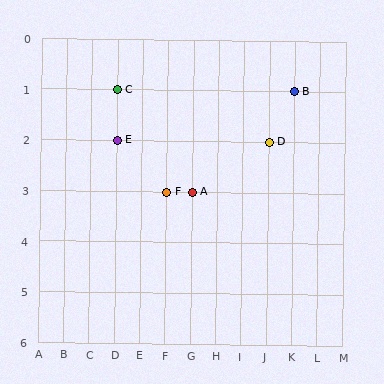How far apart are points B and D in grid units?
Points B and D are 1 column and 1 row apart (about 1.4 grid units diagonally).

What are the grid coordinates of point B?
Point B is at grid coordinates (K, 1).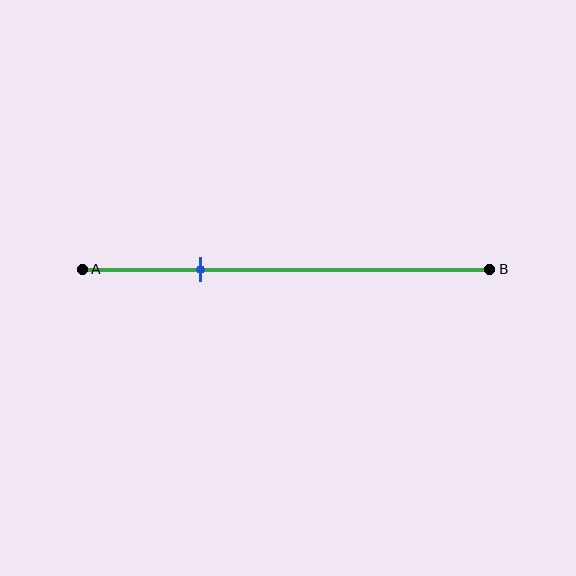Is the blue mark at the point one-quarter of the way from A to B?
No, the mark is at about 30% from A, not at the 25% one-quarter point.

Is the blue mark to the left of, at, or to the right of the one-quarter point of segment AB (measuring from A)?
The blue mark is to the right of the one-quarter point of segment AB.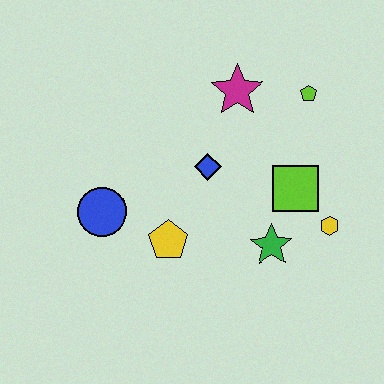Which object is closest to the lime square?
The yellow hexagon is closest to the lime square.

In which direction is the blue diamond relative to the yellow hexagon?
The blue diamond is to the left of the yellow hexagon.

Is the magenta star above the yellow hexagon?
Yes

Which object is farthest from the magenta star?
The blue circle is farthest from the magenta star.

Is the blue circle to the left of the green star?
Yes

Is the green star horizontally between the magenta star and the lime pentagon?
Yes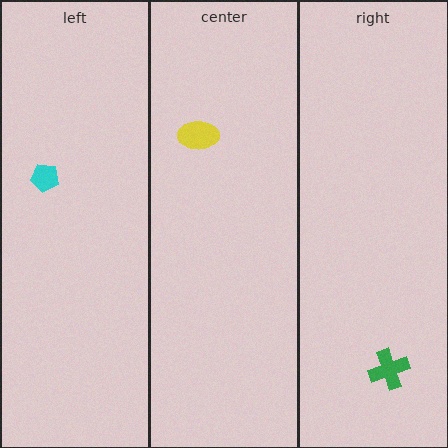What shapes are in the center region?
The yellow ellipse.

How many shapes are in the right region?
1.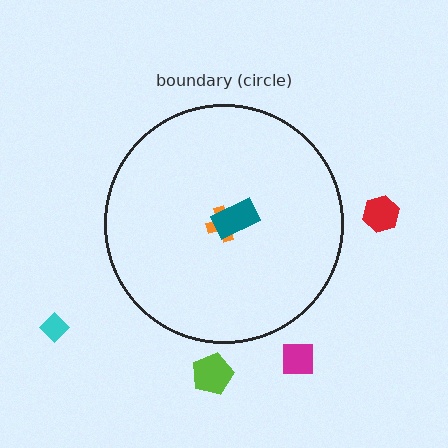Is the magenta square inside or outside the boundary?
Outside.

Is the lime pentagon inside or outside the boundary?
Outside.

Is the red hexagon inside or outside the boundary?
Outside.